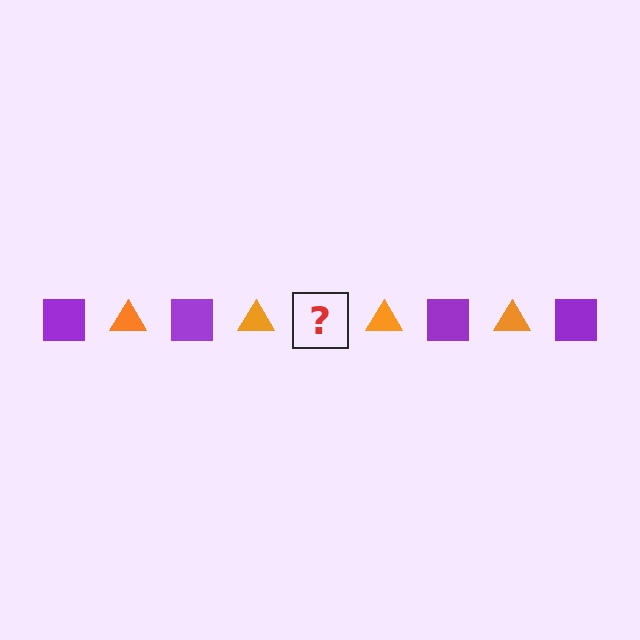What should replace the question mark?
The question mark should be replaced with a purple square.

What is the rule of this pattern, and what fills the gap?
The rule is that the pattern alternates between purple square and orange triangle. The gap should be filled with a purple square.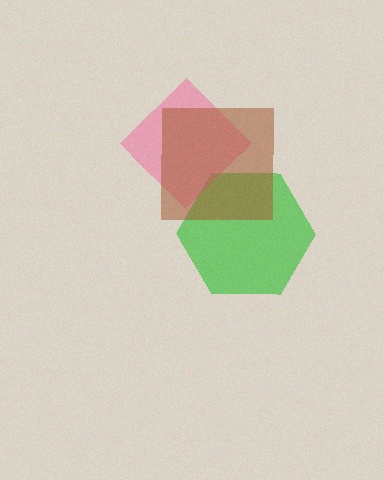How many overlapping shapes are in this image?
There are 3 overlapping shapes in the image.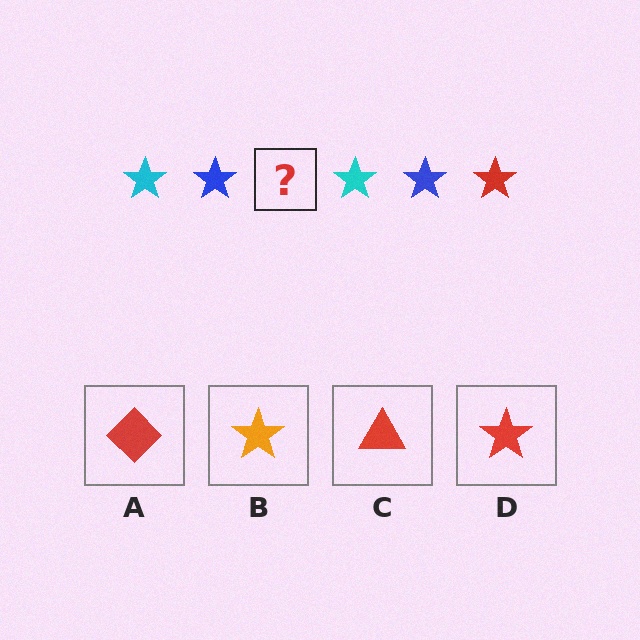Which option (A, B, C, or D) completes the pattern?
D.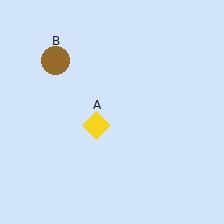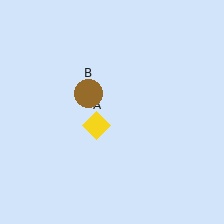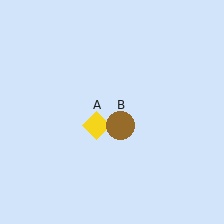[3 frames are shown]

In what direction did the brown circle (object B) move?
The brown circle (object B) moved down and to the right.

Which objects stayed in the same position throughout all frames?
Yellow diamond (object A) remained stationary.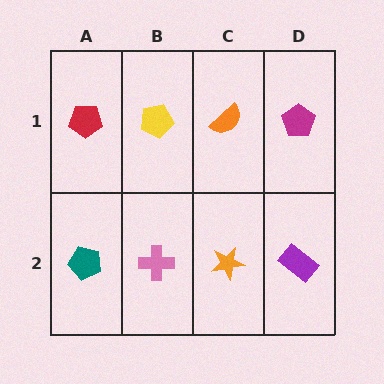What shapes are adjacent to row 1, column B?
A pink cross (row 2, column B), a red pentagon (row 1, column A), an orange semicircle (row 1, column C).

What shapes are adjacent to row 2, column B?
A yellow pentagon (row 1, column B), a teal pentagon (row 2, column A), an orange star (row 2, column C).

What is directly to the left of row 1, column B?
A red pentagon.